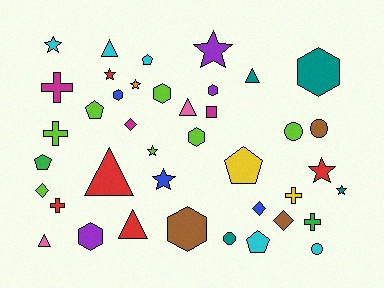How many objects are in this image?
There are 40 objects.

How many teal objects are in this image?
There are 4 teal objects.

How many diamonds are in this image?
There are 4 diamonds.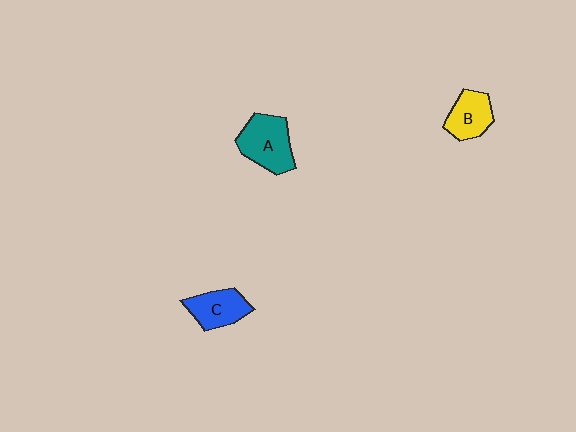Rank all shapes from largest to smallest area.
From largest to smallest: A (teal), C (blue), B (yellow).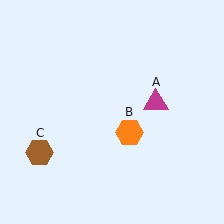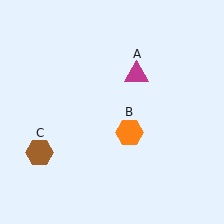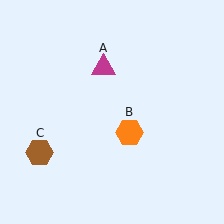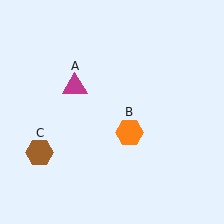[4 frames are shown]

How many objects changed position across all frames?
1 object changed position: magenta triangle (object A).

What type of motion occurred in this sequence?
The magenta triangle (object A) rotated counterclockwise around the center of the scene.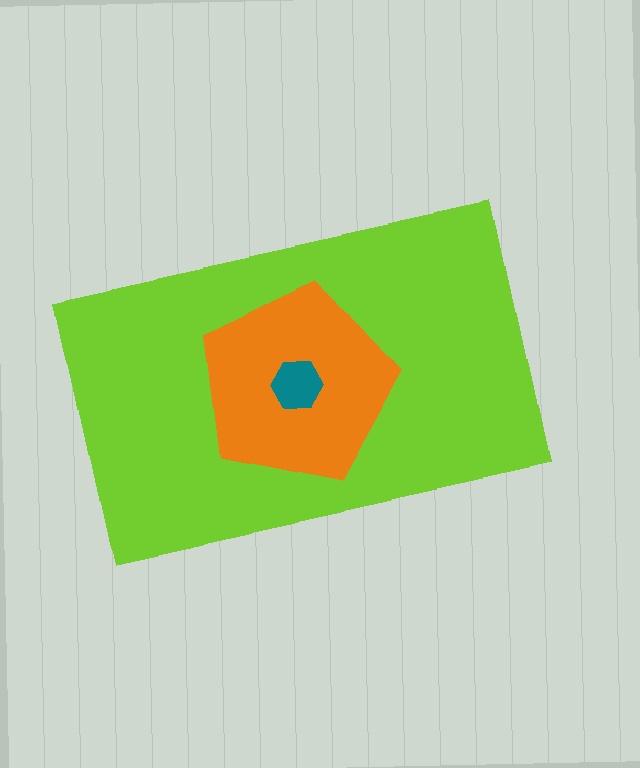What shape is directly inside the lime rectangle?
The orange pentagon.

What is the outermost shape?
The lime rectangle.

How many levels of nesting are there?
3.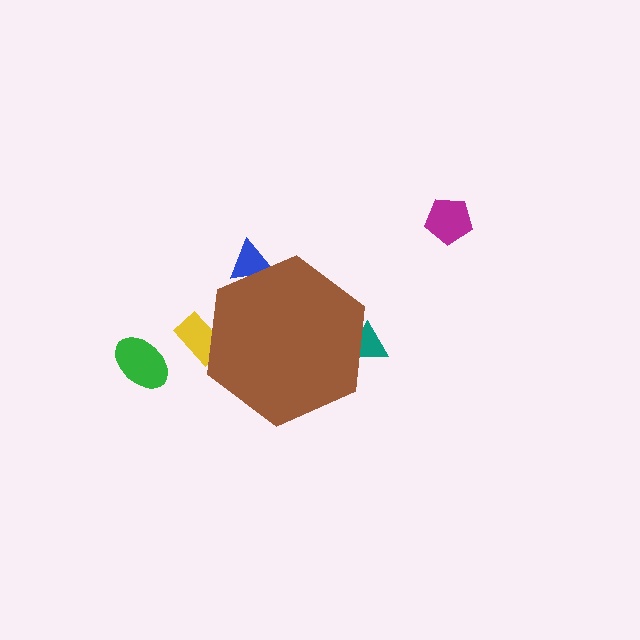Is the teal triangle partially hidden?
Yes, the teal triangle is partially hidden behind the brown hexagon.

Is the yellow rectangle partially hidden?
Yes, the yellow rectangle is partially hidden behind the brown hexagon.